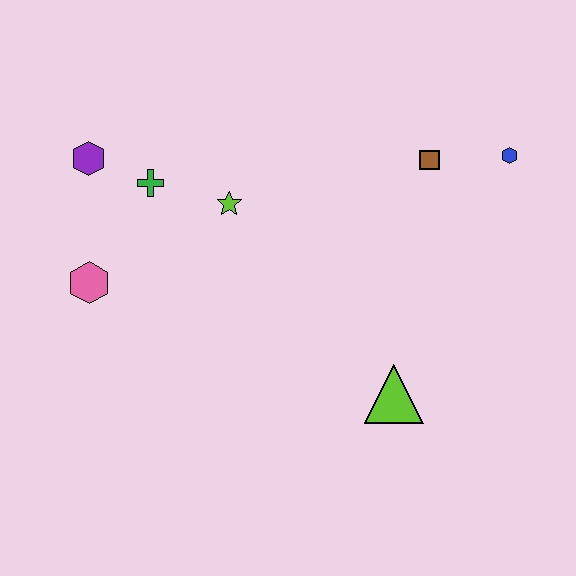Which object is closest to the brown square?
The blue hexagon is closest to the brown square.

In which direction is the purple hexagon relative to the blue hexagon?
The purple hexagon is to the left of the blue hexagon.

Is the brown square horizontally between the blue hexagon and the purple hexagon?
Yes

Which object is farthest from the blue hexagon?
The pink hexagon is farthest from the blue hexagon.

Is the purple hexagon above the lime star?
Yes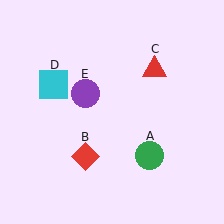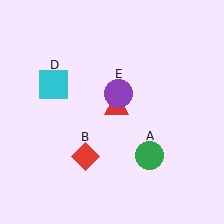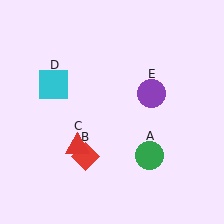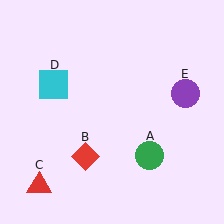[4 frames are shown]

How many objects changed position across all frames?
2 objects changed position: red triangle (object C), purple circle (object E).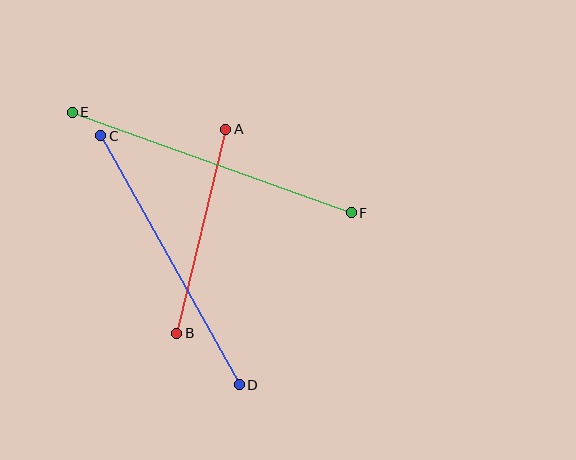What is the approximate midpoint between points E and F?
The midpoint is at approximately (212, 162) pixels.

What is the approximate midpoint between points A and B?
The midpoint is at approximately (201, 231) pixels.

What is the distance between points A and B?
The distance is approximately 210 pixels.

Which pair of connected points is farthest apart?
Points E and F are farthest apart.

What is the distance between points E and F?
The distance is approximately 297 pixels.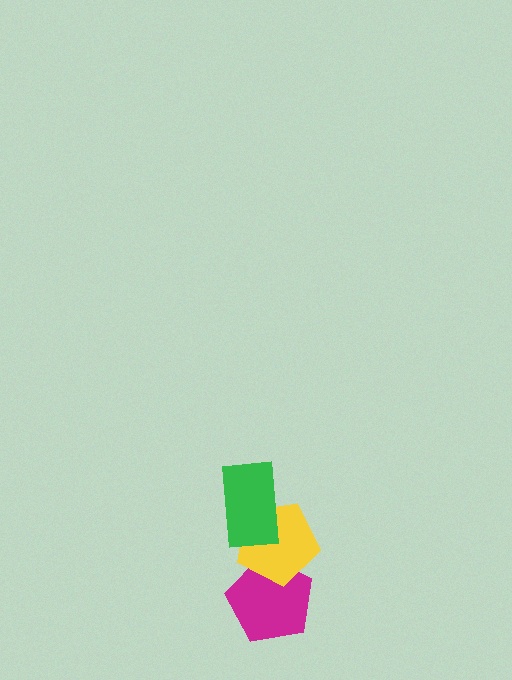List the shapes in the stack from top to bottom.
From top to bottom: the green rectangle, the yellow pentagon, the magenta pentagon.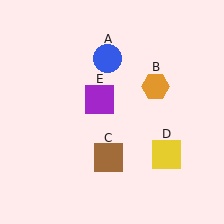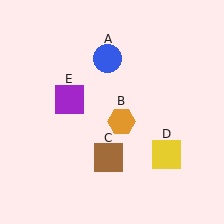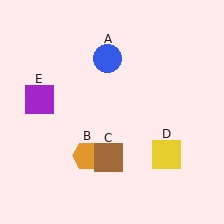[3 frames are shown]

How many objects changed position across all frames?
2 objects changed position: orange hexagon (object B), purple square (object E).